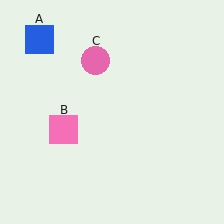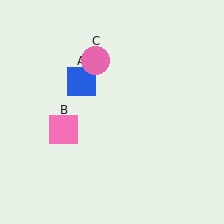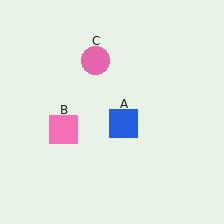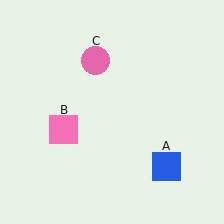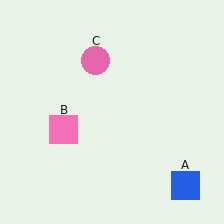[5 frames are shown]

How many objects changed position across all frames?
1 object changed position: blue square (object A).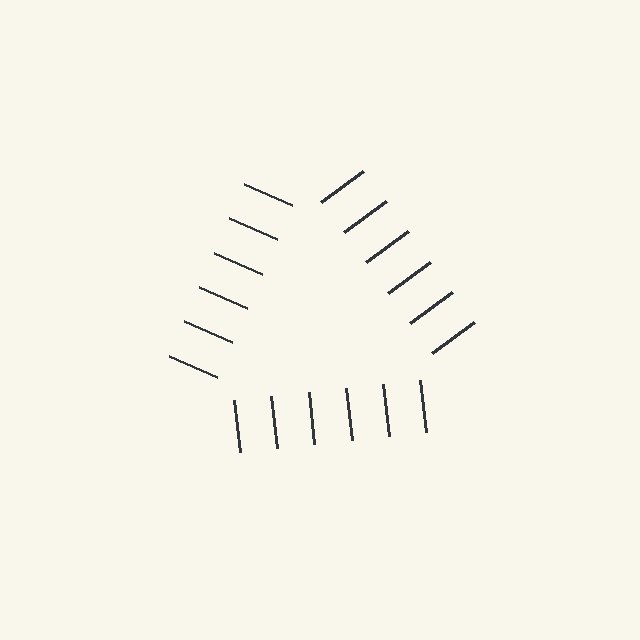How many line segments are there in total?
18 — 6 along each of the 3 edges.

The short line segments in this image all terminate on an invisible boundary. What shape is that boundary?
An illusory triangle — the line segments terminate on its edges but no continuous stroke is drawn.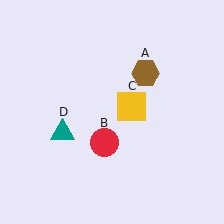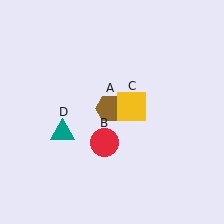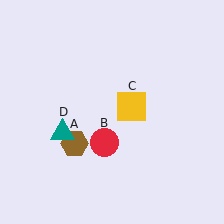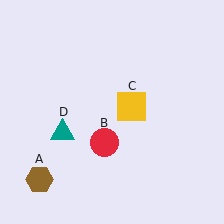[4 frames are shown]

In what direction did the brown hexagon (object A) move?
The brown hexagon (object A) moved down and to the left.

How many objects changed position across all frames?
1 object changed position: brown hexagon (object A).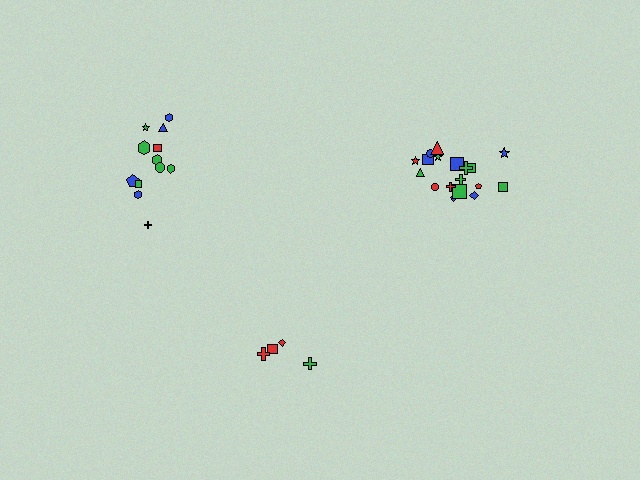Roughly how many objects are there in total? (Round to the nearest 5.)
Roughly 35 objects in total.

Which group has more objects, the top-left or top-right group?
The top-right group.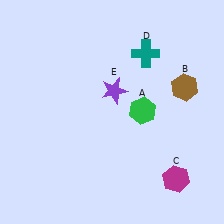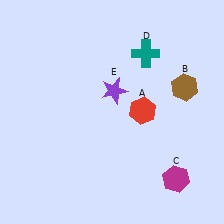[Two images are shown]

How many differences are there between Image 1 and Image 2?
There is 1 difference between the two images.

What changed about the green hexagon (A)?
In Image 1, A is green. In Image 2, it changed to red.